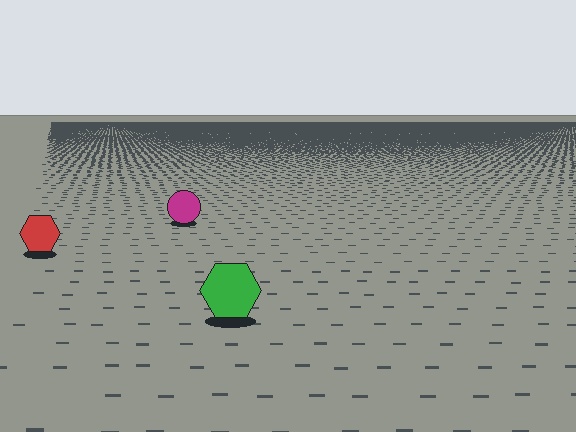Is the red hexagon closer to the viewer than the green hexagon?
No. The green hexagon is closer — you can tell from the texture gradient: the ground texture is coarser near it.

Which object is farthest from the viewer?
The magenta circle is farthest from the viewer. It appears smaller and the ground texture around it is denser.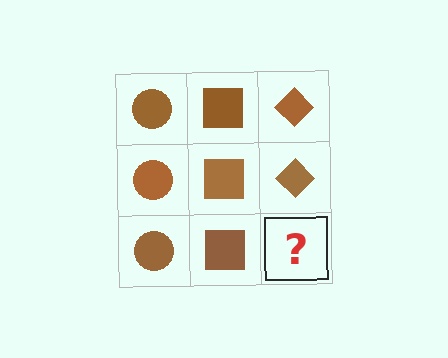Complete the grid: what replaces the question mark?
The question mark should be replaced with a brown diamond.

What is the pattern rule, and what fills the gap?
The rule is that each column has a consistent shape. The gap should be filled with a brown diamond.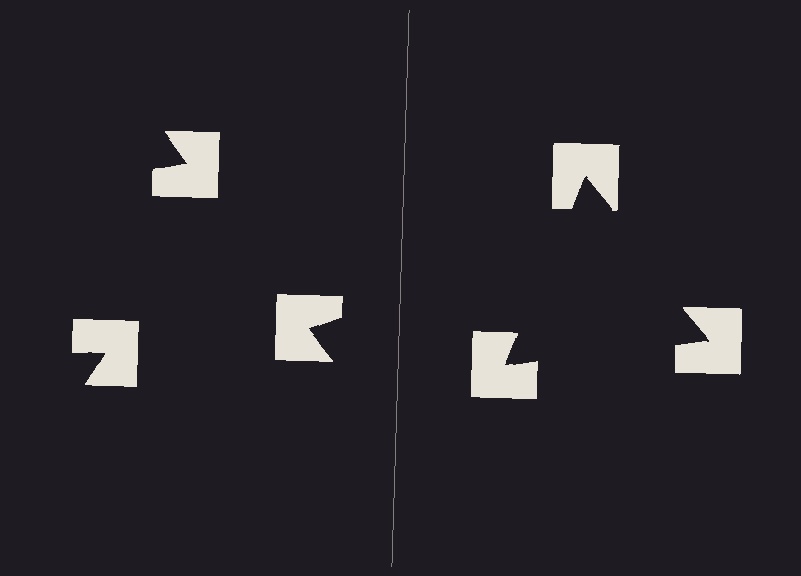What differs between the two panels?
The notched squares are positioned identically on both sides; only the wedge orientations differ. On the right they align to a triangle; on the left they are misaligned.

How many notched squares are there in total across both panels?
6 — 3 on each side.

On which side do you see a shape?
An illusory triangle appears on the right side. On the left side the wedge cuts are rotated, so no coherent shape forms.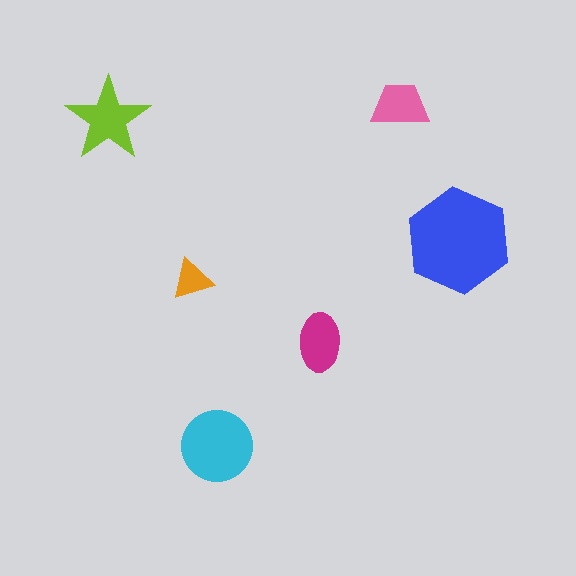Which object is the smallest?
The orange triangle.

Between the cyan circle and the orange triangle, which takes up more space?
The cyan circle.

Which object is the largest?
The blue hexagon.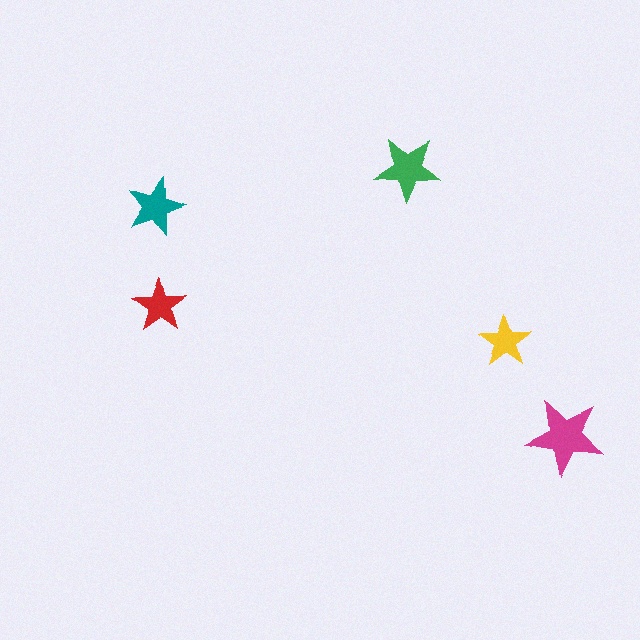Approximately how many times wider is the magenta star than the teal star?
About 1.5 times wider.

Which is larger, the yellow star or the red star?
The red one.